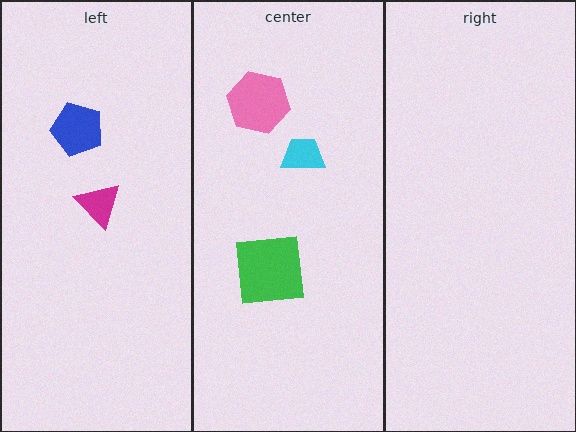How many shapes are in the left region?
2.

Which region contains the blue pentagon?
The left region.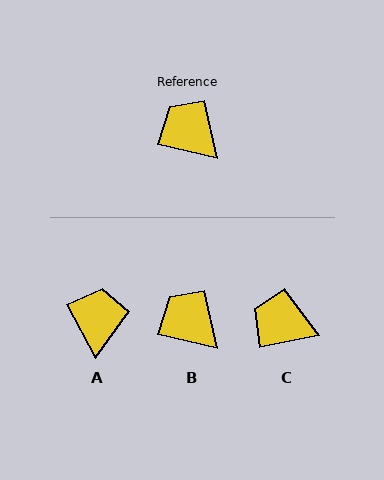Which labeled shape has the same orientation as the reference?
B.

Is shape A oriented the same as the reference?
No, it is off by about 49 degrees.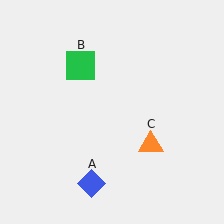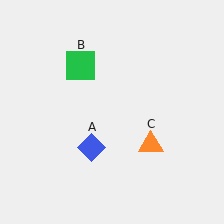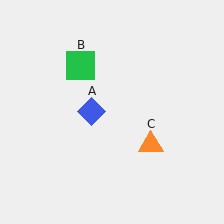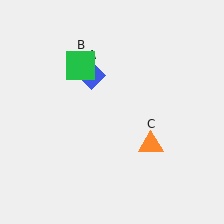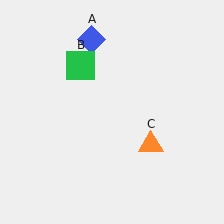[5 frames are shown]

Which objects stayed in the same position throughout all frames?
Green square (object B) and orange triangle (object C) remained stationary.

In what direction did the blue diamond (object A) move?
The blue diamond (object A) moved up.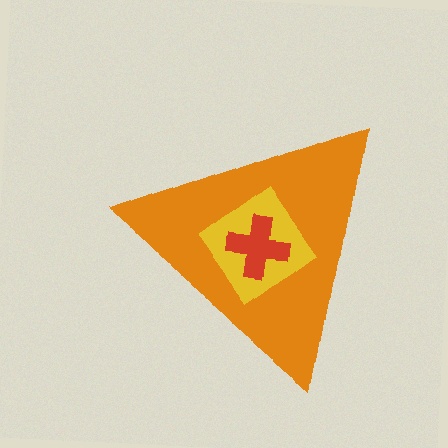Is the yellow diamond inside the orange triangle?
Yes.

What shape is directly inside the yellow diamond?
The red cross.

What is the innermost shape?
The red cross.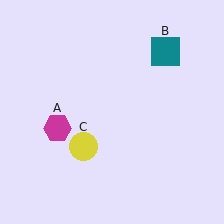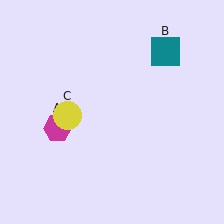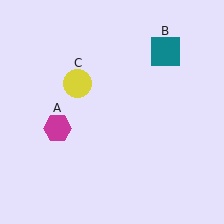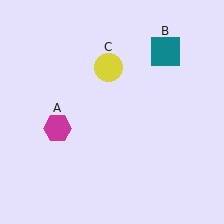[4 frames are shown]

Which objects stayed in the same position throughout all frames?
Magenta hexagon (object A) and teal square (object B) remained stationary.